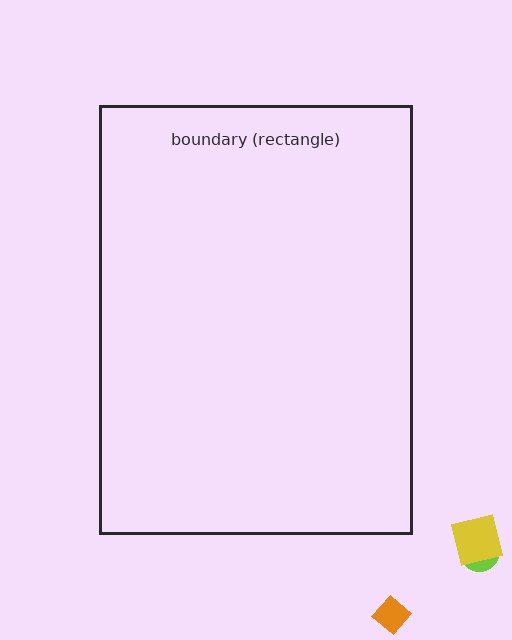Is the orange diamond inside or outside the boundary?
Outside.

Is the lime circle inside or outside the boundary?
Outside.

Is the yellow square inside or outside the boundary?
Outside.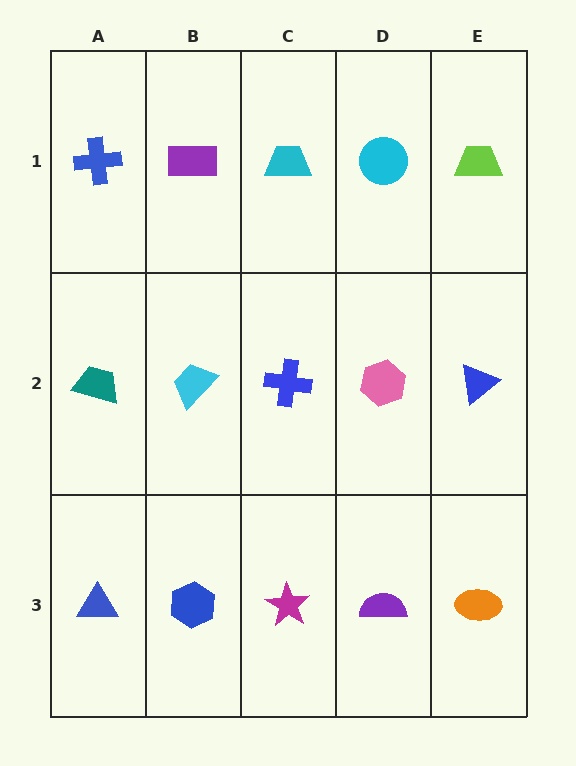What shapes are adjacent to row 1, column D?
A pink hexagon (row 2, column D), a cyan trapezoid (row 1, column C), a lime trapezoid (row 1, column E).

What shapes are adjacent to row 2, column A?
A blue cross (row 1, column A), a blue triangle (row 3, column A), a cyan trapezoid (row 2, column B).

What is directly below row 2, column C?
A magenta star.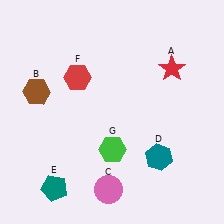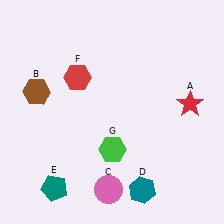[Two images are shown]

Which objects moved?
The objects that moved are: the red star (A), the teal hexagon (D).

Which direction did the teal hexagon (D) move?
The teal hexagon (D) moved down.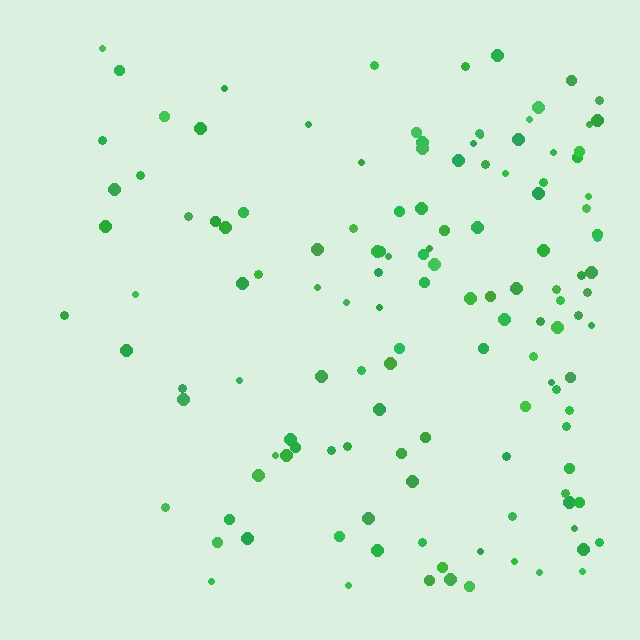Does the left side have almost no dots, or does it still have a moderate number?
Still a moderate number, just noticeably fewer than the right.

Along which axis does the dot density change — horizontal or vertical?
Horizontal.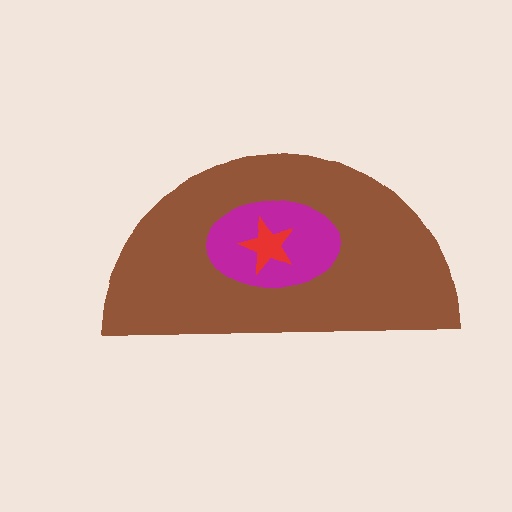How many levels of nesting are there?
3.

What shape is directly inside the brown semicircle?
The magenta ellipse.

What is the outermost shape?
The brown semicircle.